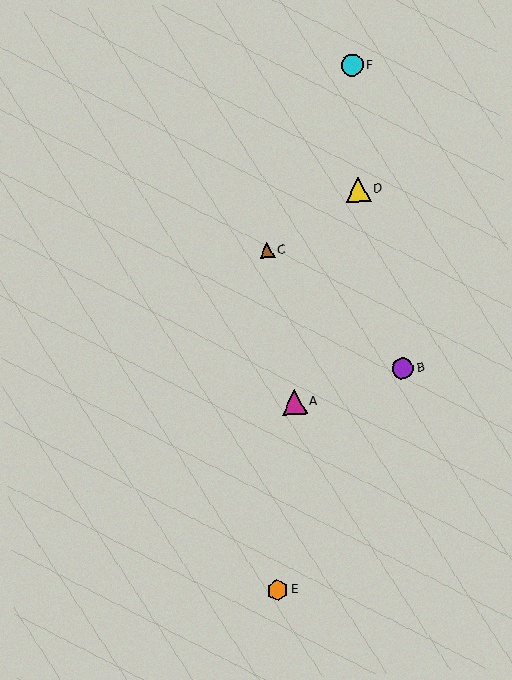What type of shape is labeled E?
Shape E is an orange hexagon.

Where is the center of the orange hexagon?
The center of the orange hexagon is at (277, 591).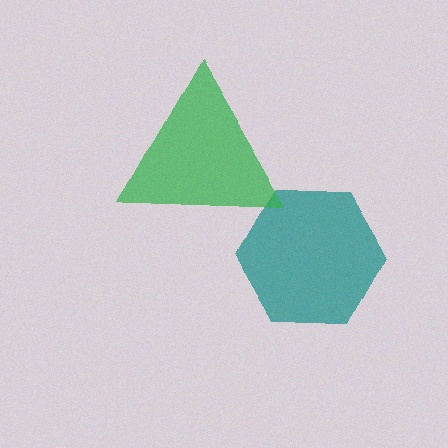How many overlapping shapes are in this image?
There are 2 overlapping shapes in the image.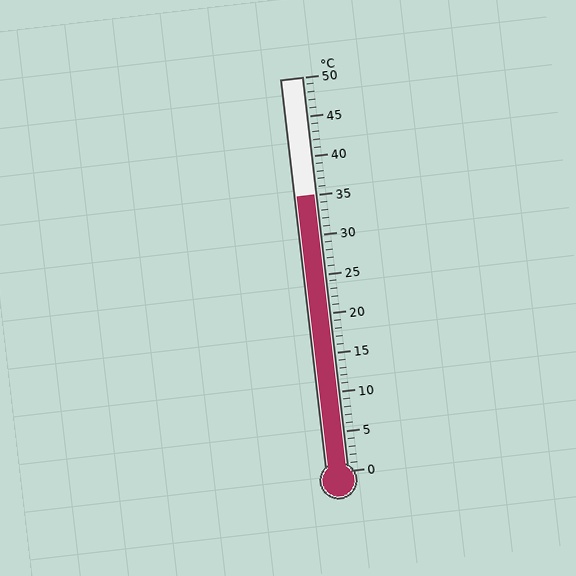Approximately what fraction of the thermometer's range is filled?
The thermometer is filled to approximately 70% of its range.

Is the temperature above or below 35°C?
The temperature is at 35°C.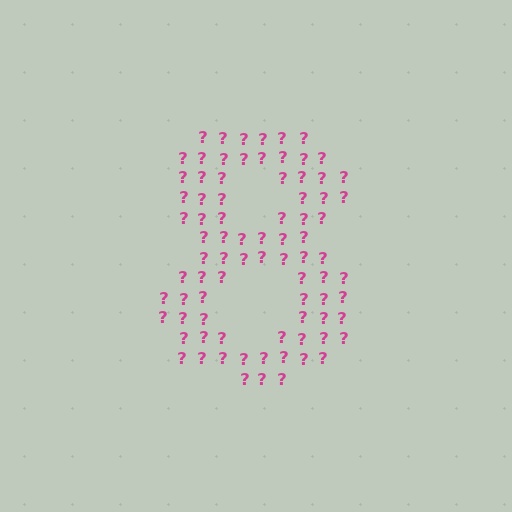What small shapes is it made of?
It is made of small question marks.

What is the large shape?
The large shape is the digit 8.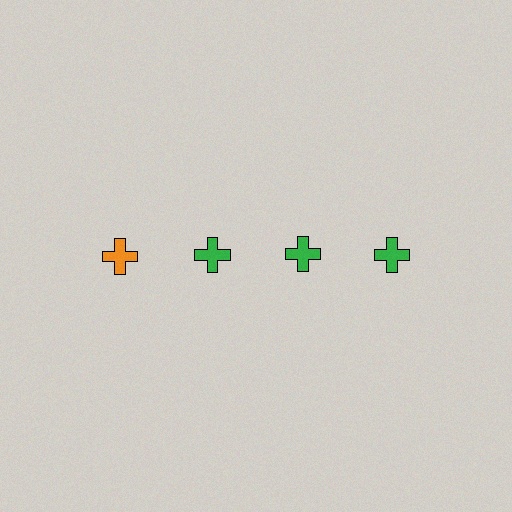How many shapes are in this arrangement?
There are 4 shapes arranged in a grid pattern.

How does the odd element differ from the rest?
It has a different color: orange instead of green.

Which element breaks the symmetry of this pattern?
The orange cross in the top row, leftmost column breaks the symmetry. All other shapes are green crosses.